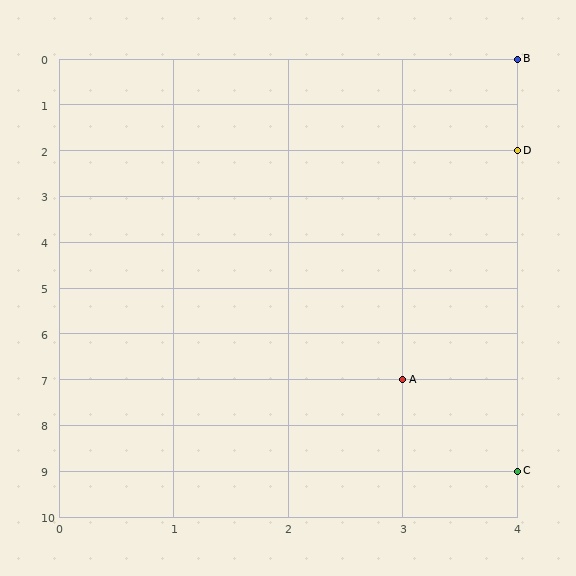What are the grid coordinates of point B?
Point B is at grid coordinates (4, 0).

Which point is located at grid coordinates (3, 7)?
Point A is at (3, 7).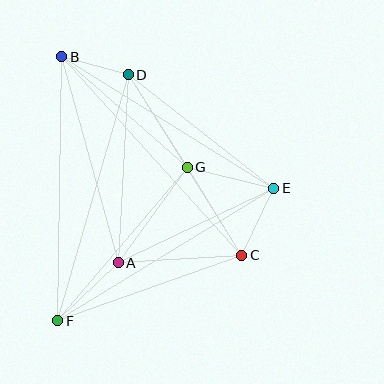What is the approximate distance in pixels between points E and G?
The distance between E and G is approximately 89 pixels.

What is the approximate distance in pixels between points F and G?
The distance between F and G is approximately 201 pixels.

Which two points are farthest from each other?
Points B and C are farthest from each other.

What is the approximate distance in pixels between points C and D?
The distance between C and D is approximately 213 pixels.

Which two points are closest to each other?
Points B and D are closest to each other.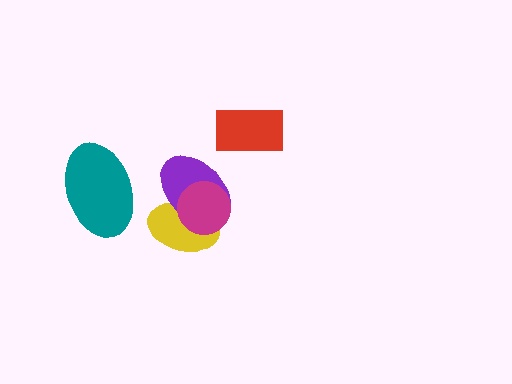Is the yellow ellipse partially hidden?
Yes, it is partially covered by another shape.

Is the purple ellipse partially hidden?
Yes, it is partially covered by another shape.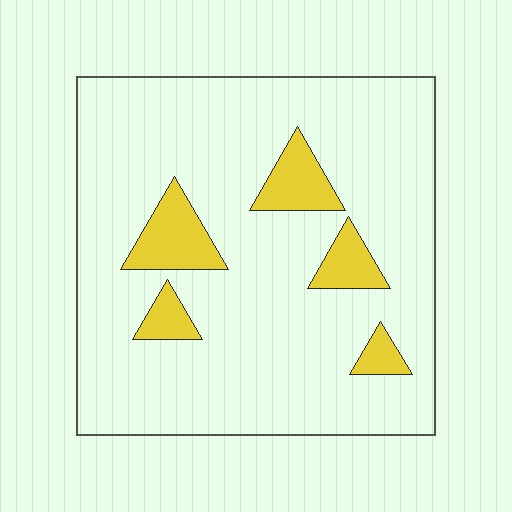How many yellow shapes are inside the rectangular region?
5.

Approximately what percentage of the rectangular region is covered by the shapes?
Approximately 15%.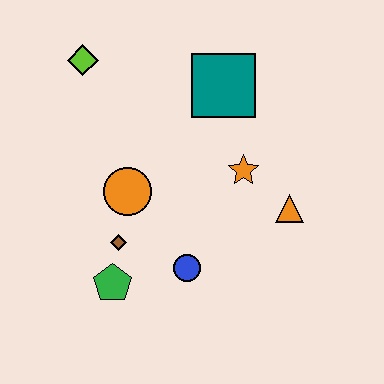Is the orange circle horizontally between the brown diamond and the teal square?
Yes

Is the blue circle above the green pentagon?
Yes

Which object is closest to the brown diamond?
The green pentagon is closest to the brown diamond.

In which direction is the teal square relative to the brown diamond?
The teal square is above the brown diamond.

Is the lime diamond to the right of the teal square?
No